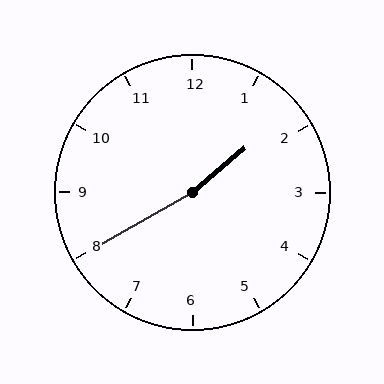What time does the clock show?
1:40.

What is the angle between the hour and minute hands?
Approximately 170 degrees.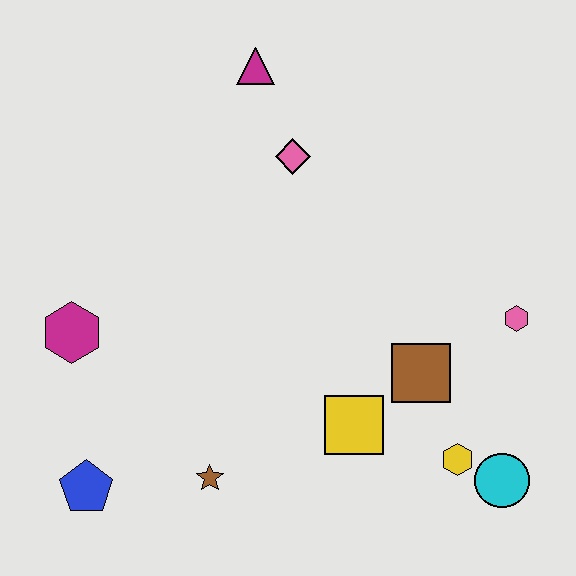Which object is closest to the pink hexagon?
The brown square is closest to the pink hexagon.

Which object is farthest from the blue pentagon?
The pink hexagon is farthest from the blue pentagon.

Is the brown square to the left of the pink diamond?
No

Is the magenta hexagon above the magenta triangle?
No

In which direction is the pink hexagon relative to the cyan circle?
The pink hexagon is above the cyan circle.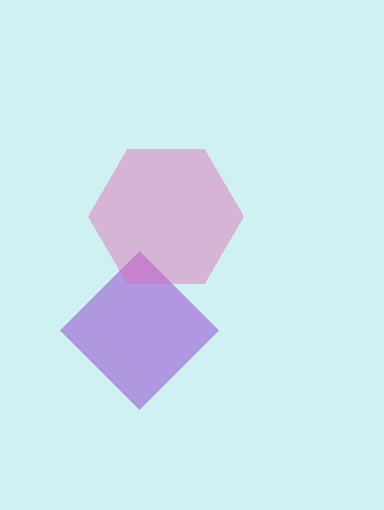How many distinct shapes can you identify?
There are 2 distinct shapes: a purple diamond, a pink hexagon.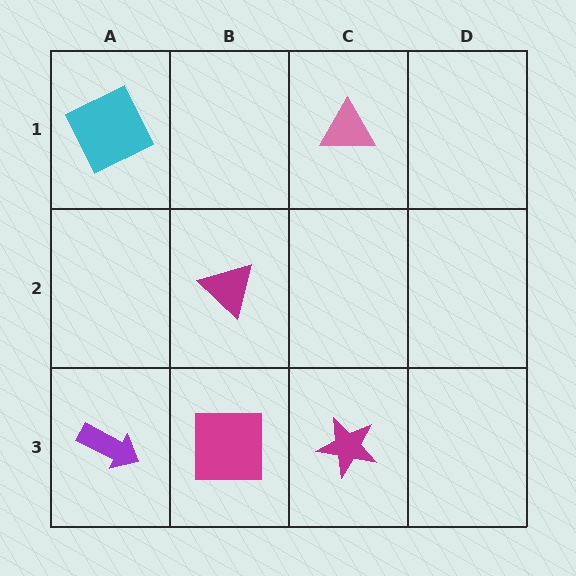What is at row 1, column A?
A cyan square.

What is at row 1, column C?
A pink triangle.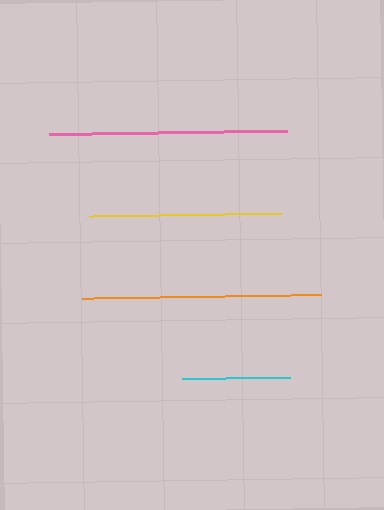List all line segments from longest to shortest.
From longest to shortest: orange, pink, yellow, cyan.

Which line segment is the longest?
The orange line is the longest at approximately 239 pixels.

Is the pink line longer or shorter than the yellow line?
The pink line is longer than the yellow line.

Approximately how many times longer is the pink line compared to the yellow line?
The pink line is approximately 1.2 times the length of the yellow line.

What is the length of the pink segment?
The pink segment is approximately 238 pixels long.